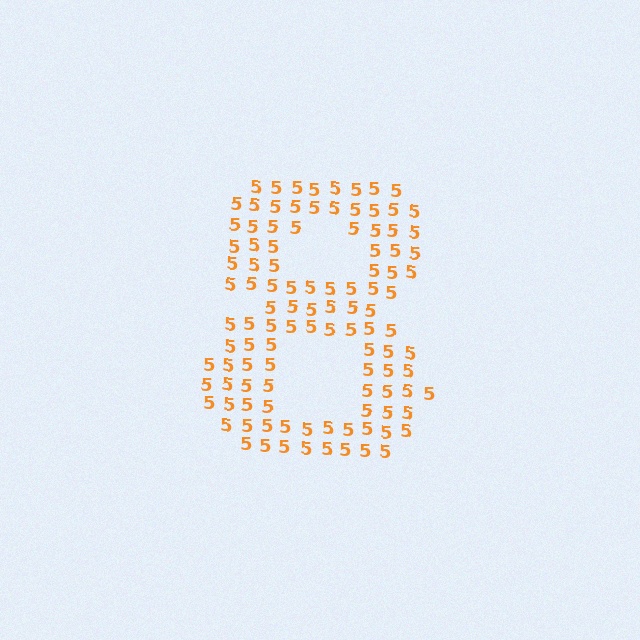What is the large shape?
The large shape is the digit 8.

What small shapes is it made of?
It is made of small digit 5's.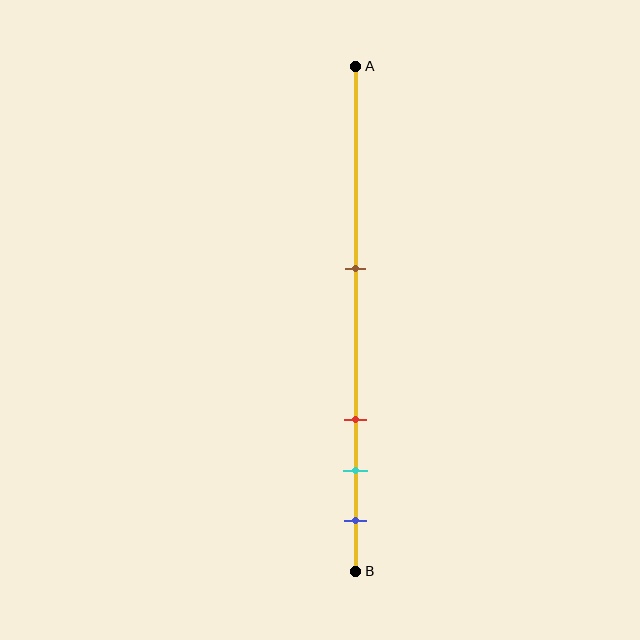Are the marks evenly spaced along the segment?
No, the marks are not evenly spaced.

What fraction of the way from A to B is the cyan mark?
The cyan mark is approximately 80% (0.8) of the way from A to B.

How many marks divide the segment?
There are 4 marks dividing the segment.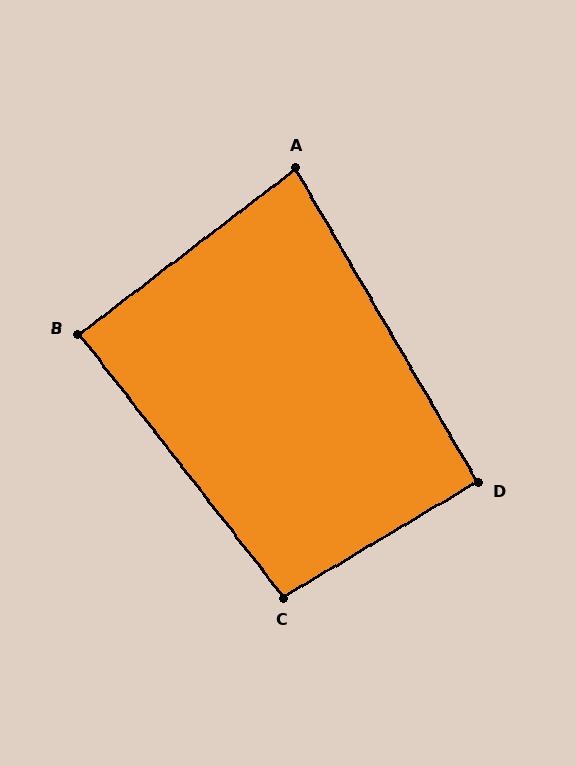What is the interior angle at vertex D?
Approximately 90 degrees (approximately right).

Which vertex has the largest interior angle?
C, at approximately 97 degrees.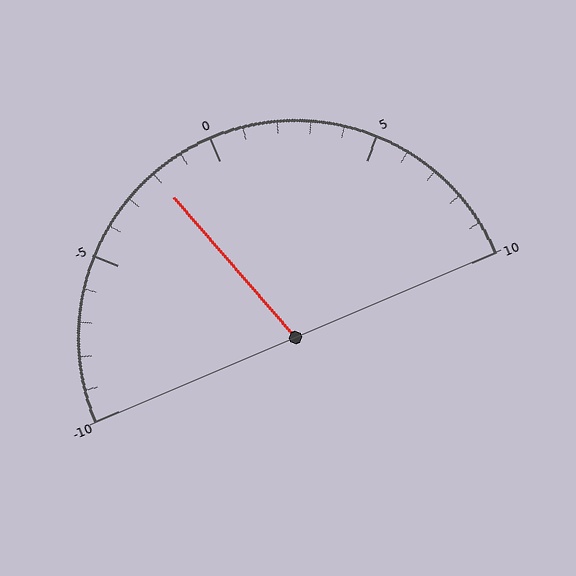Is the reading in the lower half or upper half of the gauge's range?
The reading is in the lower half of the range (-10 to 10).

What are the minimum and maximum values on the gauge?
The gauge ranges from -10 to 10.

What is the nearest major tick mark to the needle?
The nearest major tick mark is 0.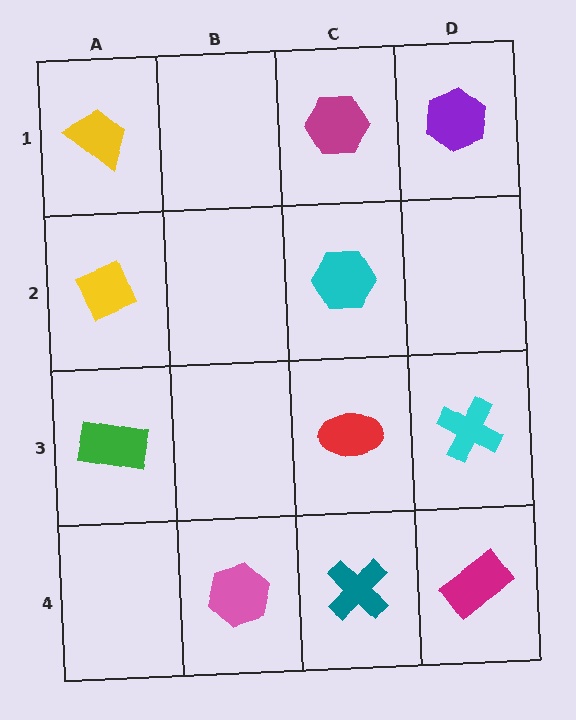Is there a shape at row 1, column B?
No, that cell is empty.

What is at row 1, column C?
A magenta hexagon.